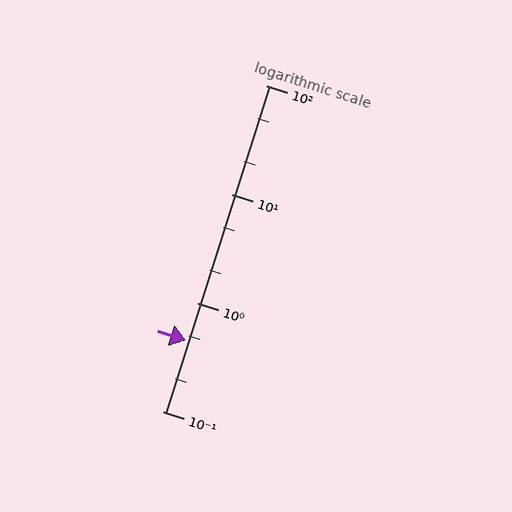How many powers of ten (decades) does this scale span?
The scale spans 3 decades, from 0.1 to 100.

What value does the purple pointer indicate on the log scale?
The pointer indicates approximately 0.45.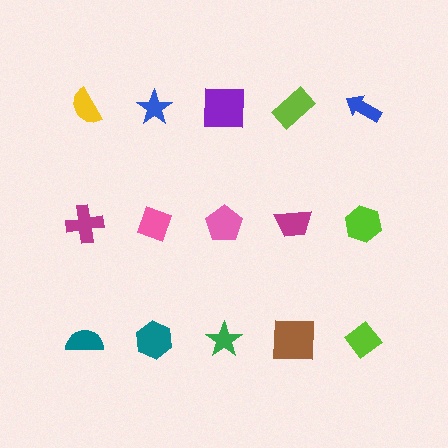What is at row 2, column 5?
A lime hexagon.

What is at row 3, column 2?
A teal hexagon.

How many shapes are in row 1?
5 shapes.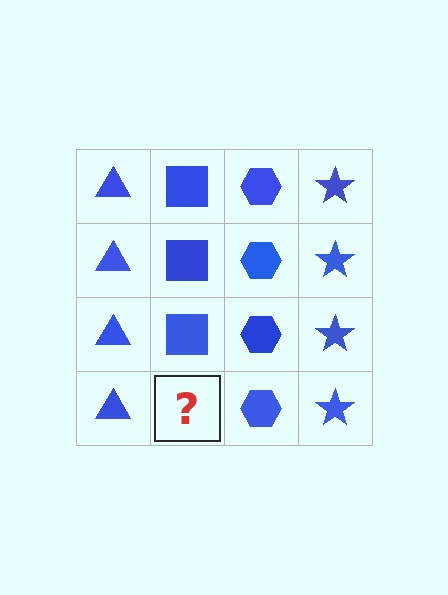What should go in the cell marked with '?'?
The missing cell should contain a blue square.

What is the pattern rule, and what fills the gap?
The rule is that each column has a consistent shape. The gap should be filled with a blue square.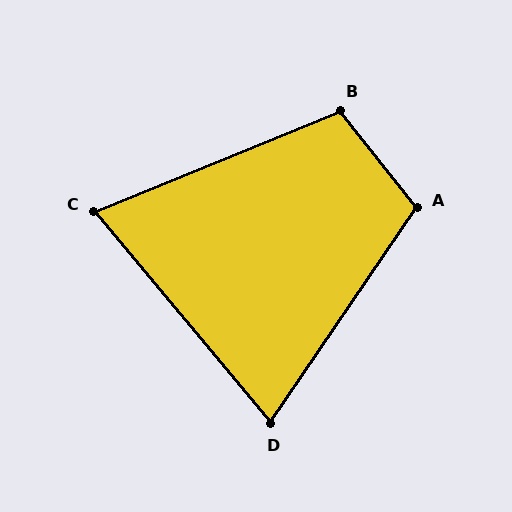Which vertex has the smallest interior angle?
C, at approximately 72 degrees.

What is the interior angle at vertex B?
Approximately 106 degrees (obtuse).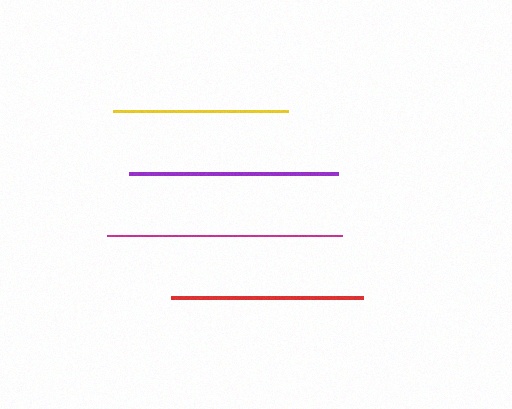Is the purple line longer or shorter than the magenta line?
The magenta line is longer than the purple line.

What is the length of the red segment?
The red segment is approximately 192 pixels long.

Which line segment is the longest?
The magenta line is the longest at approximately 235 pixels.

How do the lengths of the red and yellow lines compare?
The red and yellow lines are approximately the same length.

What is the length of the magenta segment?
The magenta segment is approximately 235 pixels long.